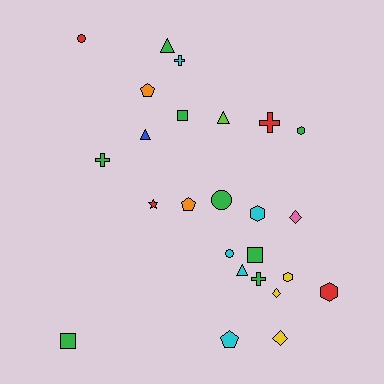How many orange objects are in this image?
There are 2 orange objects.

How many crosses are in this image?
There are 4 crosses.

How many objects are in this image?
There are 25 objects.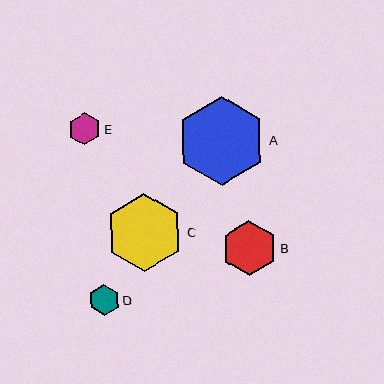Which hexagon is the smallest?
Hexagon D is the smallest with a size of approximately 31 pixels.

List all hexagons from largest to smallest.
From largest to smallest: A, C, B, E, D.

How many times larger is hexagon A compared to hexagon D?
Hexagon A is approximately 2.9 times the size of hexagon D.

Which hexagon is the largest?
Hexagon A is the largest with a size of approximately 89 pixels.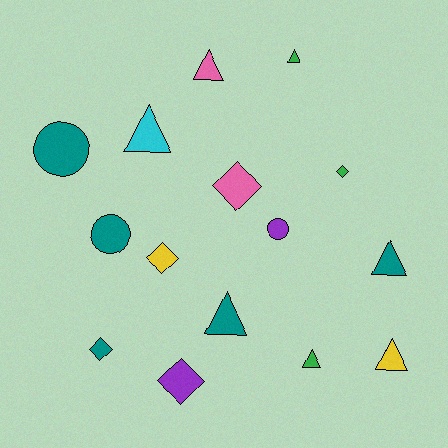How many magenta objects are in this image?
There are no magenta objects.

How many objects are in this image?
There are 15 objects.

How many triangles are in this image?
There are 7 triangles.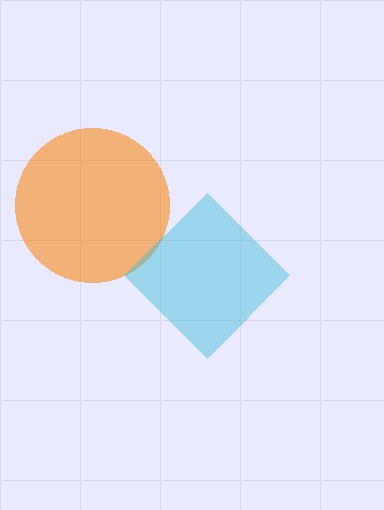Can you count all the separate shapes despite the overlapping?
Yes, there are 2 separate shapes.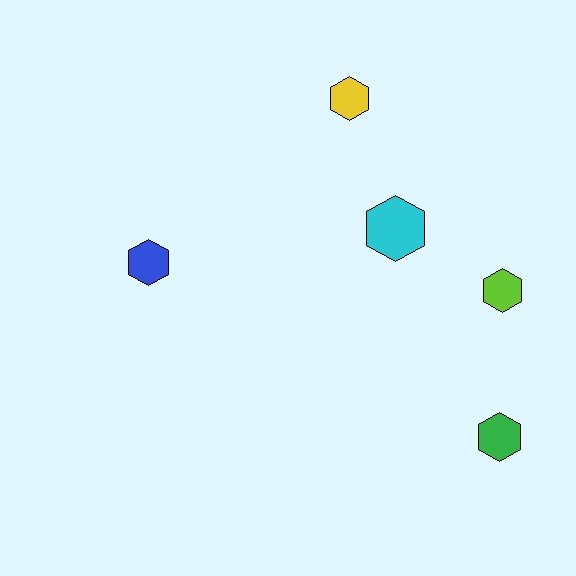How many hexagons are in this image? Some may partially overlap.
There are 5 hexagons.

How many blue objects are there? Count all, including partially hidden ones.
There is 1 blue object.